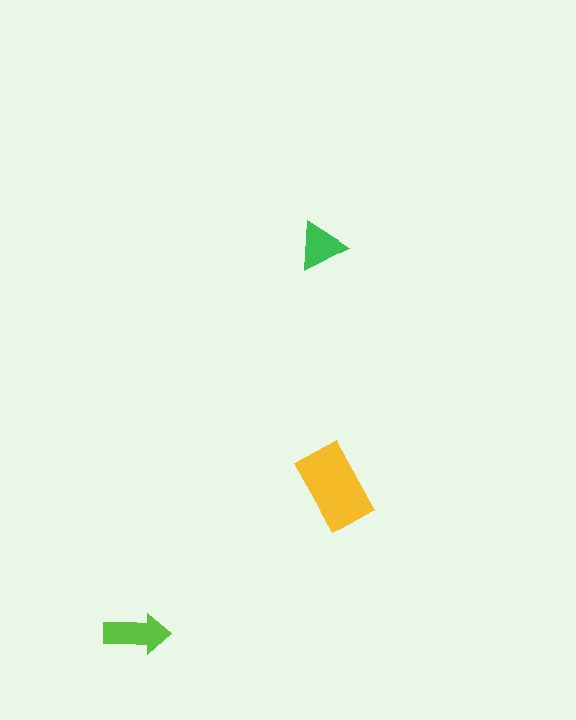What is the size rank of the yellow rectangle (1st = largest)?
1st.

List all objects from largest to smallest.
The yellow rectangle, the lime arrow, the green triangle.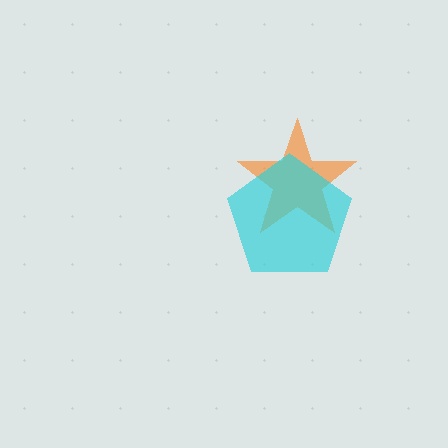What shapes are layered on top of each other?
The layered shapes are: an orange star, a cyan pentagon.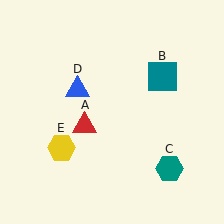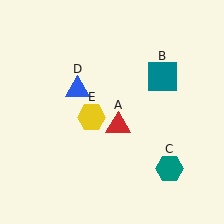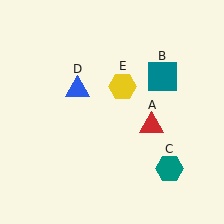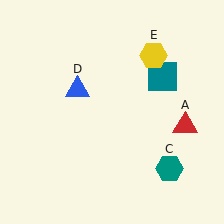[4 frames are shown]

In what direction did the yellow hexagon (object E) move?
The yellow hexagon (object E) moved up and to the right.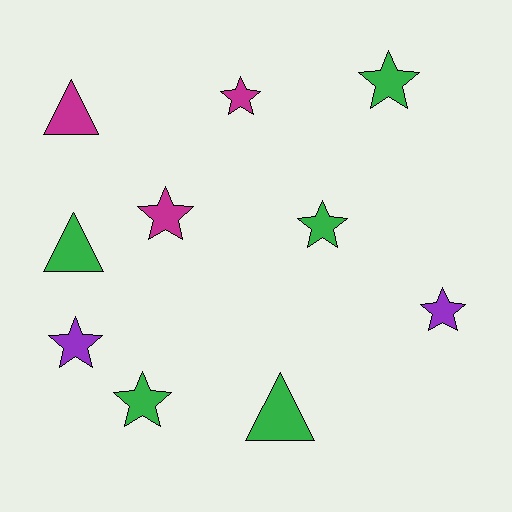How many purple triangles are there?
There are no purple triangles.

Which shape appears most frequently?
Star, with 7 objects.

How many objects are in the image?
There are 10 objects.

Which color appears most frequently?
Green, with 5 objects.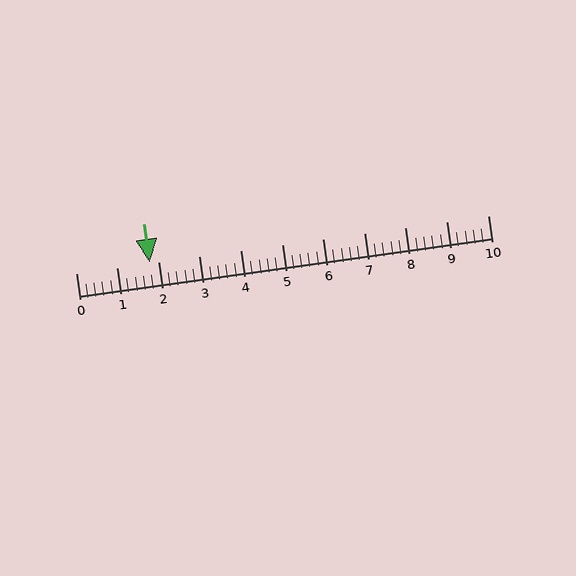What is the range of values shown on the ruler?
The ruler shows values from 0 to 10.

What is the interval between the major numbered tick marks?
The major tick marks are spaced 1 units apart.